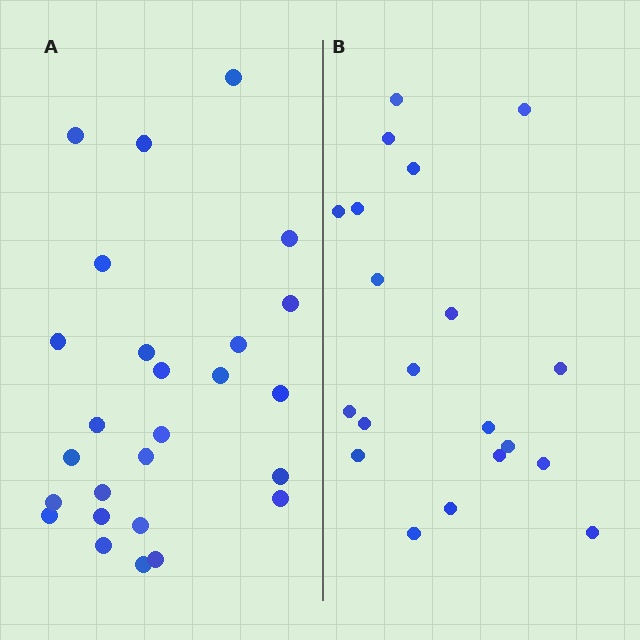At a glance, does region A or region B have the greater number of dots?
Region A (the left region) has more dots.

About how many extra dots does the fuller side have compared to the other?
Region A has about 6 more dots than region B.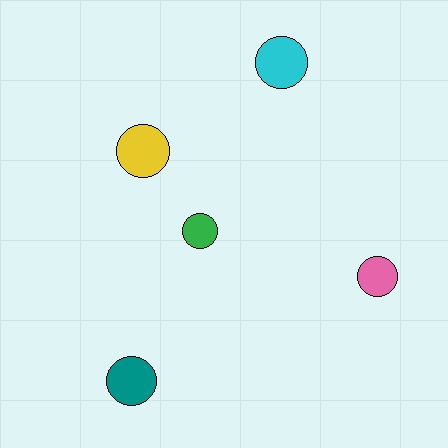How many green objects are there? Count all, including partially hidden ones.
There is 1 green object.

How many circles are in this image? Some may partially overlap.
There are 5 circles.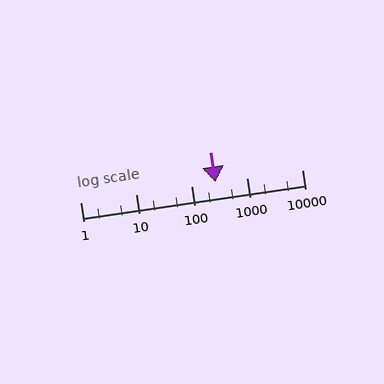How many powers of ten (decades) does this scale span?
The scale spans 4 decades, from 1 to 10000.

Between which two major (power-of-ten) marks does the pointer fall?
The pointer is between 100 and 1000.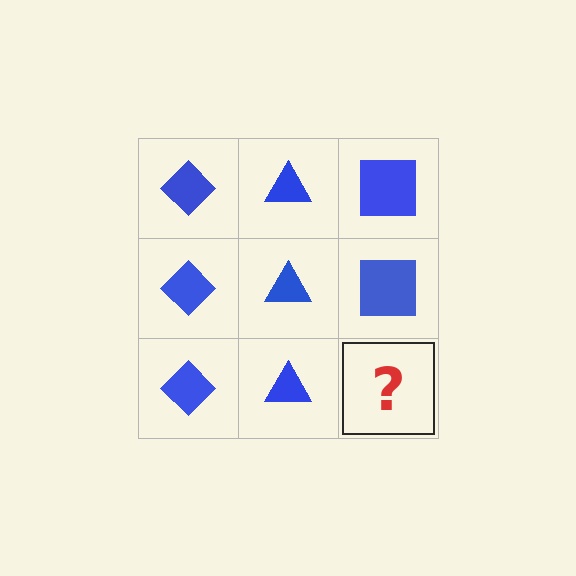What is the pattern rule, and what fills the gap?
The rule is that each column has a consistent shape. The gap should be filled with a blue square.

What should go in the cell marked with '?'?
The missing cell should contain a blue square.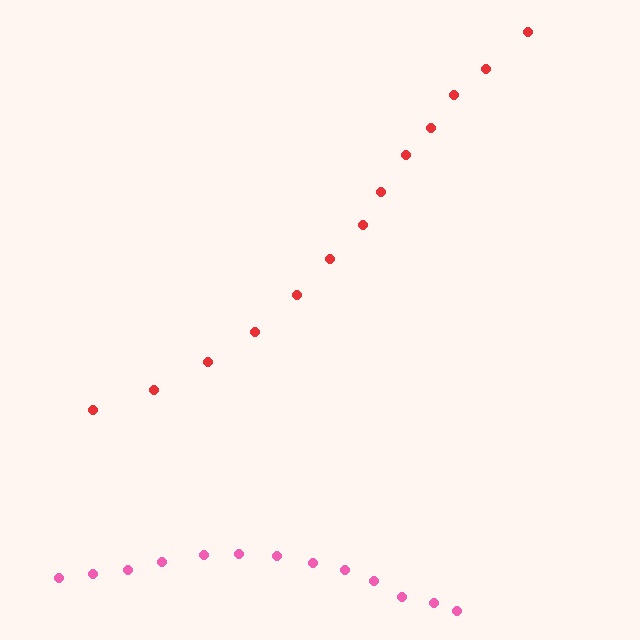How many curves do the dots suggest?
There are 2 distinct paths.